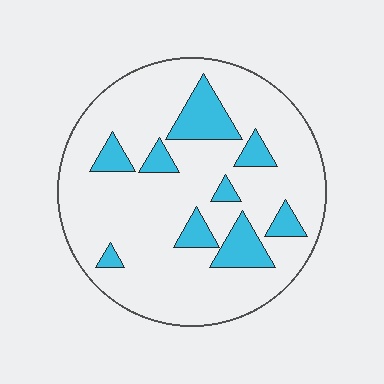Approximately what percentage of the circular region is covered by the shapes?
Approximately 15%.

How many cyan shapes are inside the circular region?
9.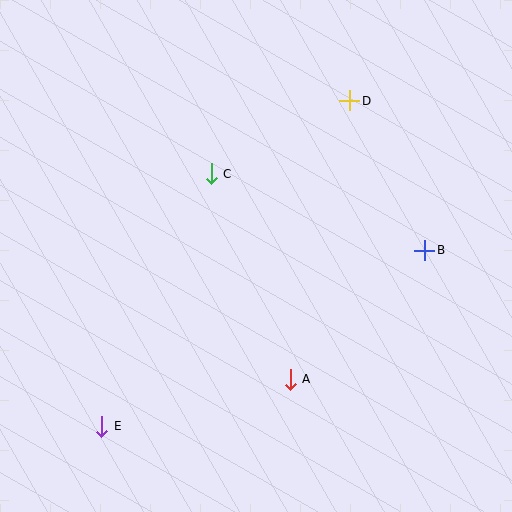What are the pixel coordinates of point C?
Point C is at (211, 174).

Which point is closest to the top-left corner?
Point C is closest to the top-left corner.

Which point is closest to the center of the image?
Point C at (211, 174) is closest to the center.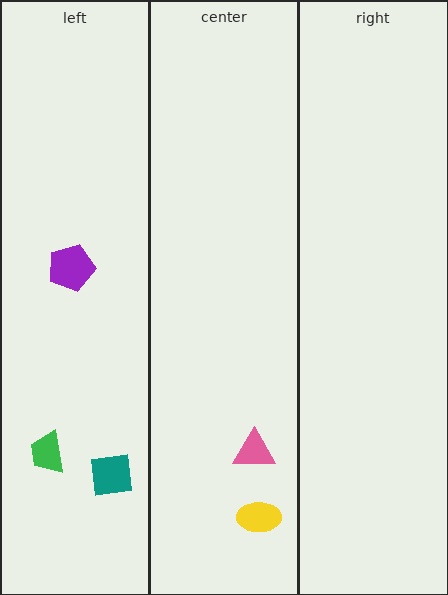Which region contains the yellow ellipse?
The center region.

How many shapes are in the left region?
3.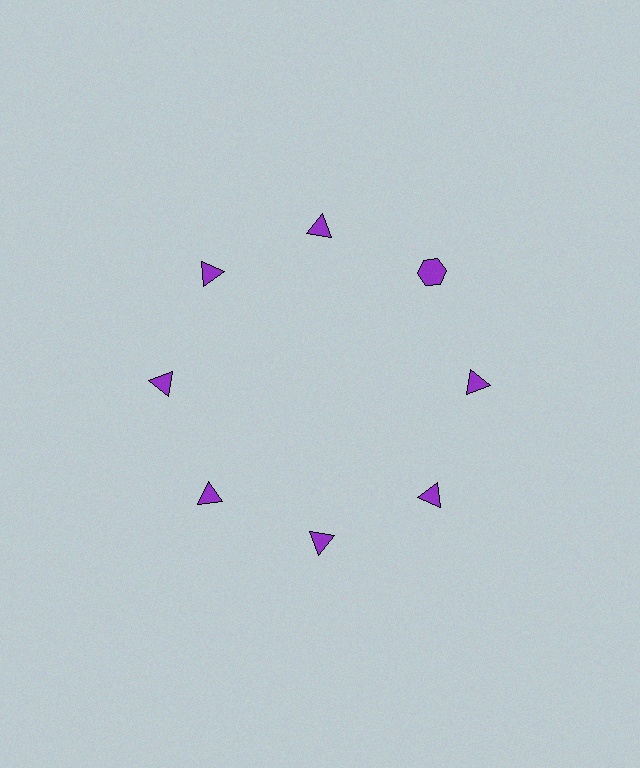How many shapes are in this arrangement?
There are 8 shapes arranged in a ring pattern.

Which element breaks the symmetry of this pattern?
The purple hexagon at roughly the 2 o'clock position breaks the symmetry. All other shapes are purple triangles.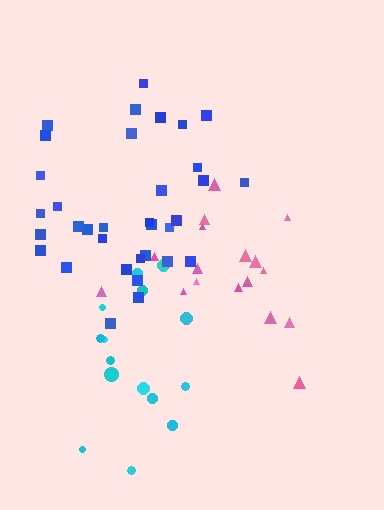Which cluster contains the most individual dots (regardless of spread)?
Blue (34).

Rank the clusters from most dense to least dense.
blue, pink, cyan.